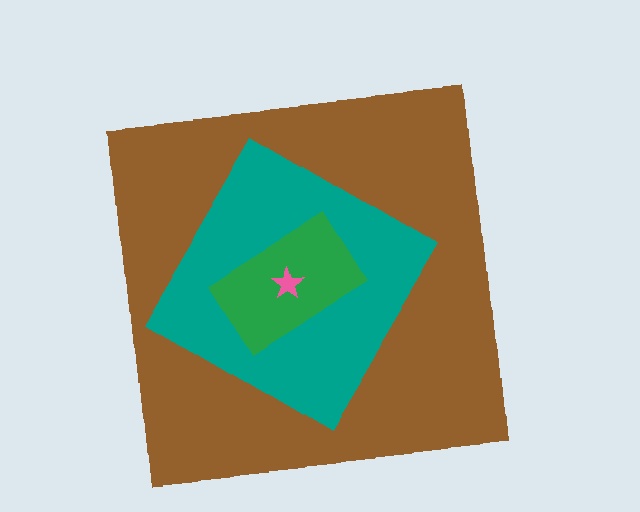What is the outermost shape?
The brown square.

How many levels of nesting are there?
4.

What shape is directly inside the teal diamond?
The green rectangle.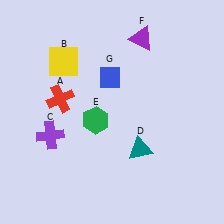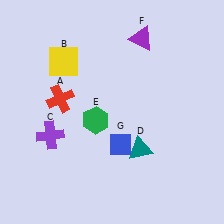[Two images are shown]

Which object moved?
The blue diamond (G) moved down.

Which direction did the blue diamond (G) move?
The blue diamond (G) moved down.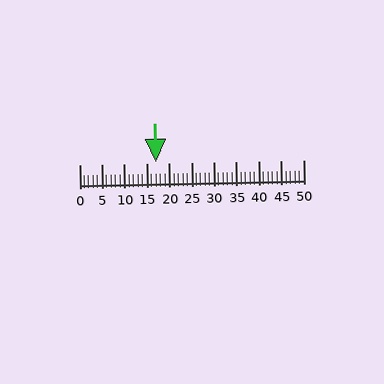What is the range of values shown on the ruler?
The ruler shows values from 0 to 50.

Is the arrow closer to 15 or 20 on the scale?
The arrow is closer to 15.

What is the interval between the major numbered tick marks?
The major tick marks are spaced 5 units apart.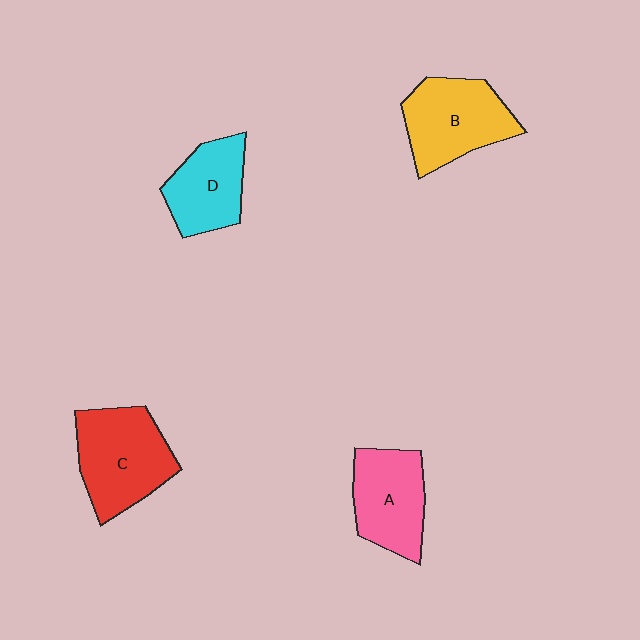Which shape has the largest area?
Shape C (red).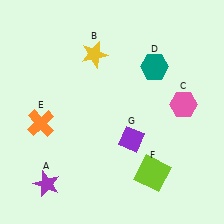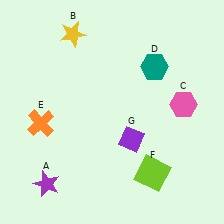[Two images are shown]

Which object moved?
The yellow star (B) moved left.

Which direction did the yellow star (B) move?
The yellow star (B) moved left.